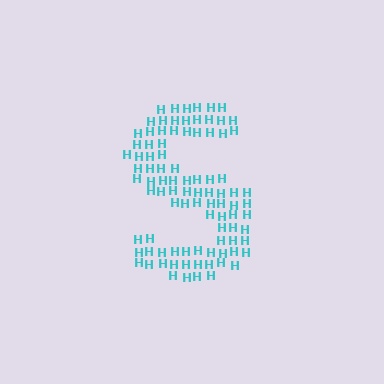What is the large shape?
The large shape is the letter S.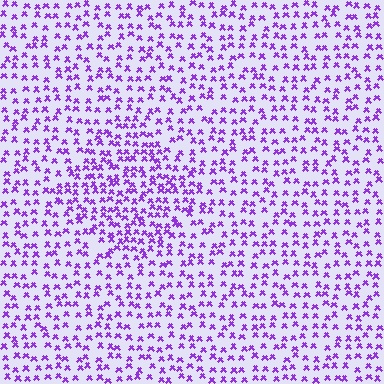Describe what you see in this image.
The image contains small purple elements arranged at two different densities. A diamond-shaped region is visible where the elements are more densely packed than the surrounding area.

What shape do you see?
I see a diamond.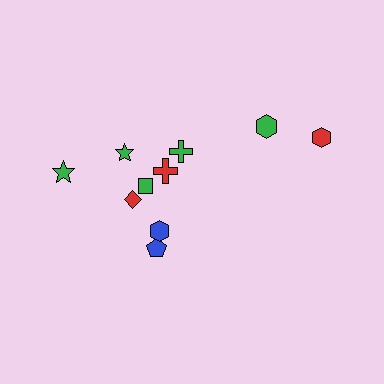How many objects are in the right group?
There are 3 objects.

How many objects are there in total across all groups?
There are 10 objects.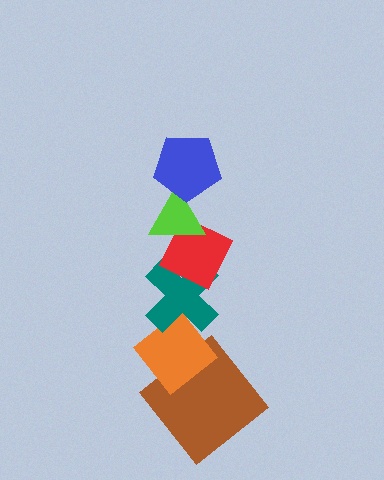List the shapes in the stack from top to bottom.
From top to bottom: the blue pentagon, the lime triangle, the red diamond, the teal cross, the orange diamond, the brown diamond.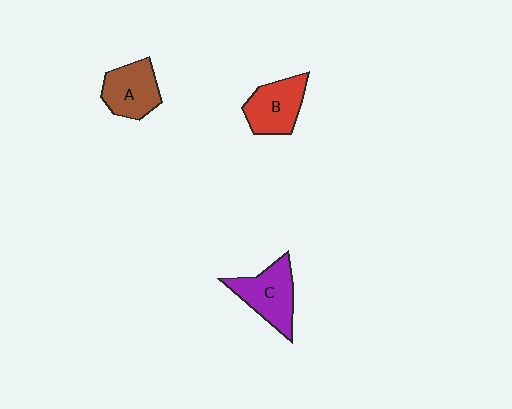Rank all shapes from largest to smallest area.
From largest to smallest: C (purple), B (red), A (brown).